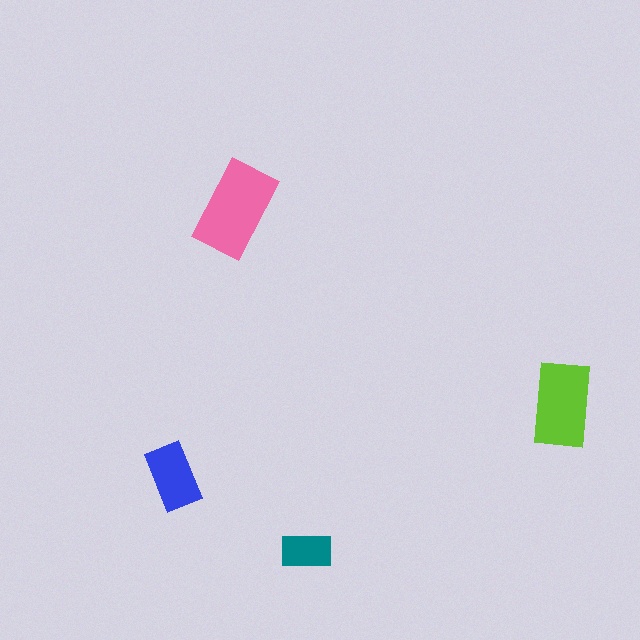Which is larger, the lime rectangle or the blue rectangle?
The lime one.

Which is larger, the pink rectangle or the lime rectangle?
The pink one.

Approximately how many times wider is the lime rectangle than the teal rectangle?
About 1.5 times wider.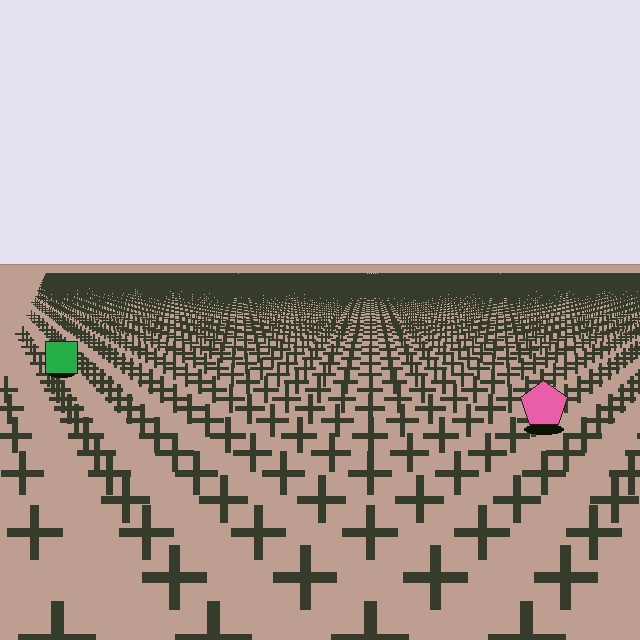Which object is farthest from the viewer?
The green square is farthest from the viewer. It appears smaller and the ground texture around it is denser.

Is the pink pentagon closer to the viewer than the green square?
Yes. The pink pentagon is closer — you can tell from the texture gradient: the ground texture is coarser near it.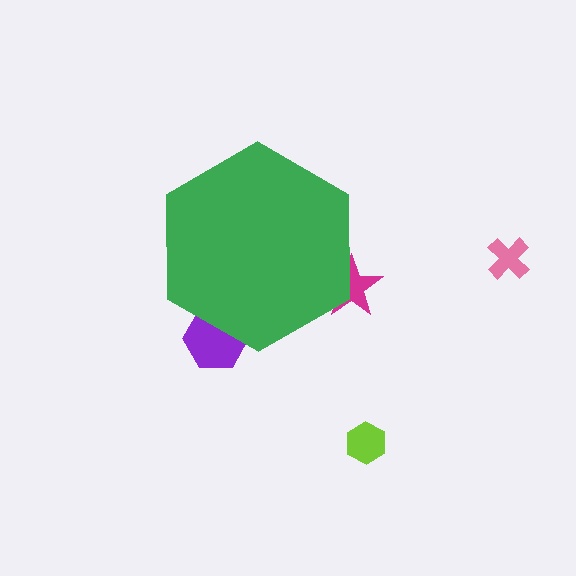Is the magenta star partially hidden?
Yes, the magenta star is partially hidden behind the green hexagon.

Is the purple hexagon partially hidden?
Yes, the purple hexagon is partially hidden behind the green hexagon.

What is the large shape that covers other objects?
A green hexagon.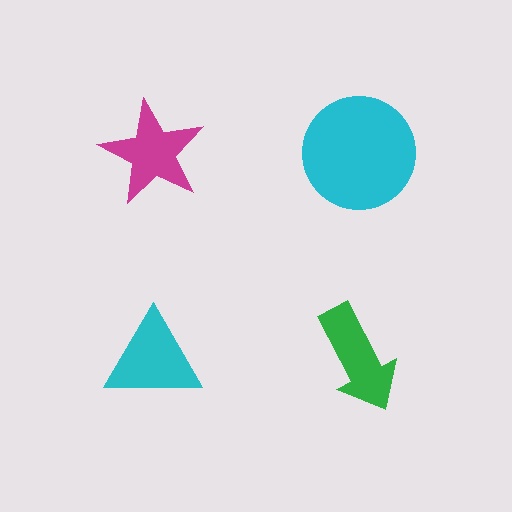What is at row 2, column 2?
A green arrow.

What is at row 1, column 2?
A cyan circle.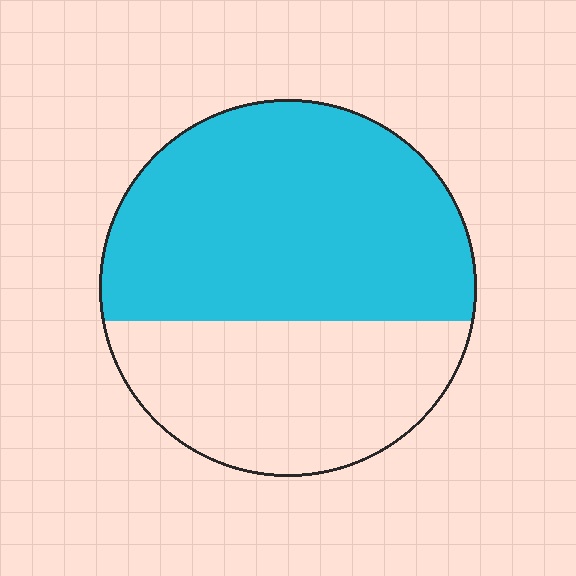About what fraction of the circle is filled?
About three fifths (3/5).